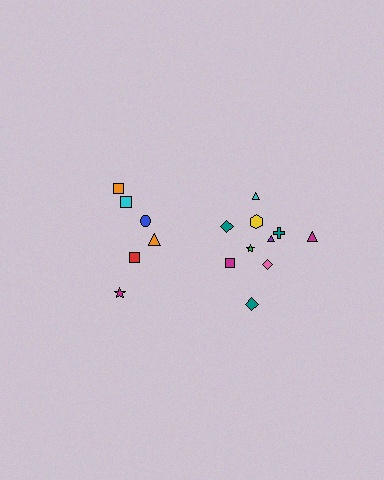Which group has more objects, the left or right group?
The right group.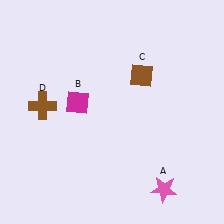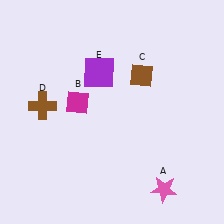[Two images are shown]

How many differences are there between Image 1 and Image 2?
There is 1 difference between the two images.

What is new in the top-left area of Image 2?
A purple square (E) was added in the top-left area of Image 2.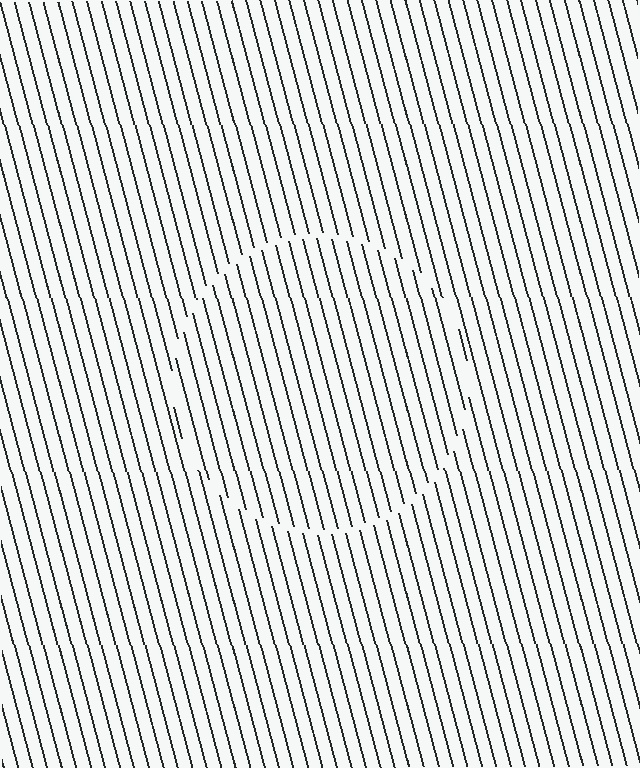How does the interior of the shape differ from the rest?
The interior of the shape contains the same grating, shifted by half a period — the contour is defined by the phase discontinuity where line-ends from the inner and outer gratings abut.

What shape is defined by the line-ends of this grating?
An illusory circle. The interior of the shape contains the same grating, shifted by half a period — the contour is defined by the phase discontinuity where line-ends from the inner and outer gratings abut.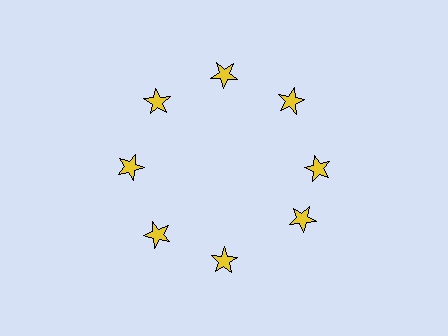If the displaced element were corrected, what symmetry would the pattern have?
It would have 8-fold rotational symmetry — the pattern would map onto itself every 45 degrees.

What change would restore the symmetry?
The symmetry would be restored by rotating it back into even spacing with its neighbors so that all 8 stars sit at equal angles and equal distance from the center.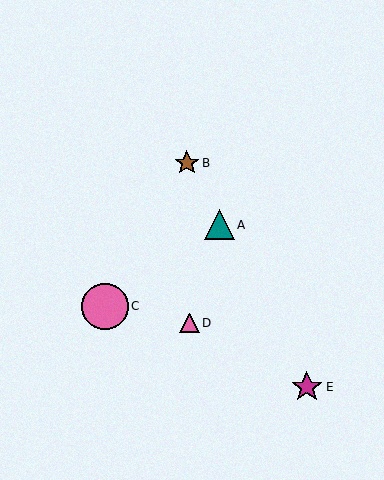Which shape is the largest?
The pink circle (labeled C) is the largest.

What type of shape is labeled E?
Shape E is a magenta star.